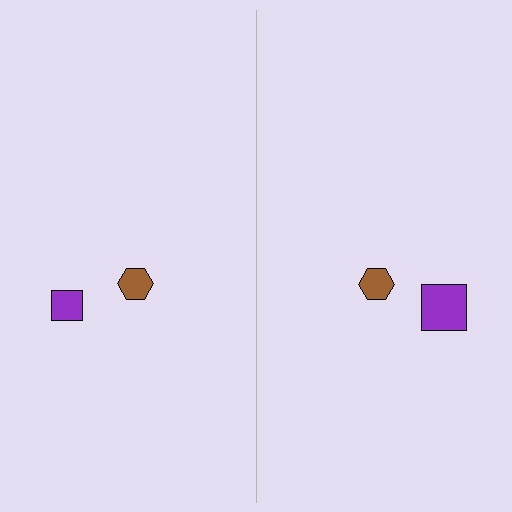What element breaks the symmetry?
The purple square on the right side has a different size than its mirror counterpart.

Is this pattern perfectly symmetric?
No, the pattern is not perfectly symmetric. The purple square on the right side has a different size than its mirror counterpart.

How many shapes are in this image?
There are 4 shapes in this image.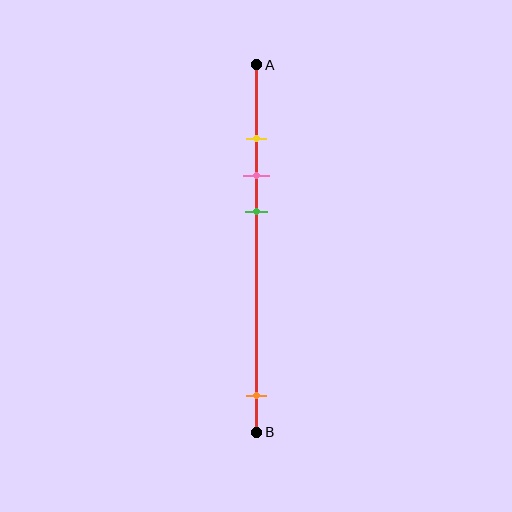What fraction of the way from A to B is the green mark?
The green mark is approximately 40% (0.4) of the way from A to B.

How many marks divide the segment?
There are 4 marks dividing the segment.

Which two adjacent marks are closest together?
The yellow and pink marks are the closest adjacent pair.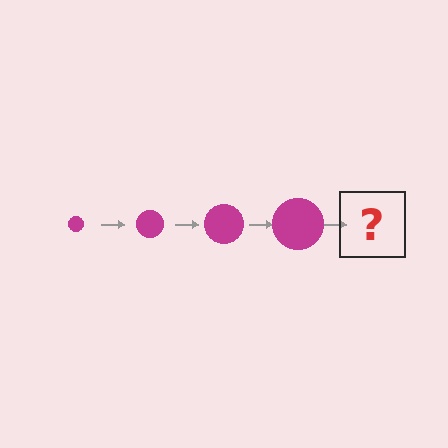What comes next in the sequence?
The next element should be a magenta circle, larger than the previous one.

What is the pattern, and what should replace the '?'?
The pattern is that the circle gets progressively larger each step. The '?' should be a magenta circle, larger than the previous one.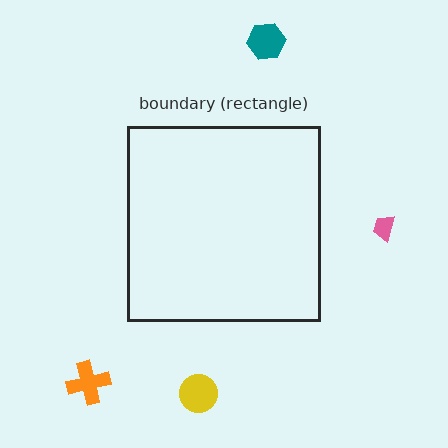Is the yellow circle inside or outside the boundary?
Outside.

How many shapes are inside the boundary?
0 inside, 4 outside.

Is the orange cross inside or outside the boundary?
Outside.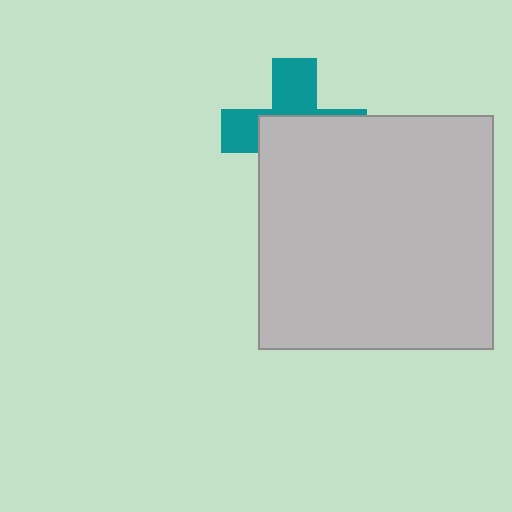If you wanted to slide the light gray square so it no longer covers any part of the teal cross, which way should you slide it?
Slide it down — that is the most direct way to separate the two shapes.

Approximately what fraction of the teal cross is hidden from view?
Roughly 58% of the teal cross is hidden behind the light gray square.